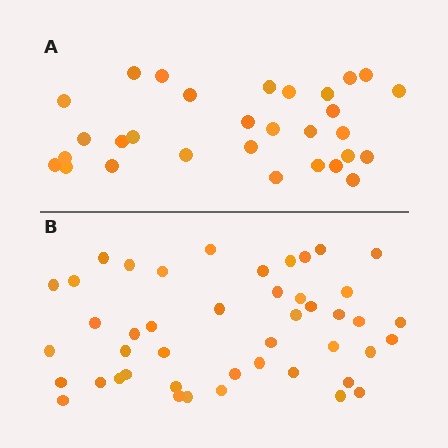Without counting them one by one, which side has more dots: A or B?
Region B (the bottom region) has more dots.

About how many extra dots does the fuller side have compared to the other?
Region B has approximately 15 more dots than region A.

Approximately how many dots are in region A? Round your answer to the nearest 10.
About 30 dots.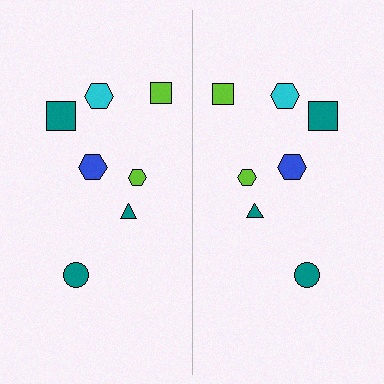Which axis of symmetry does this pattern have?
The pattern has a vertical axis of symmetry running through the center of the image.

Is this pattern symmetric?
Yes, this pattern has bilateral (reflection) symmetry.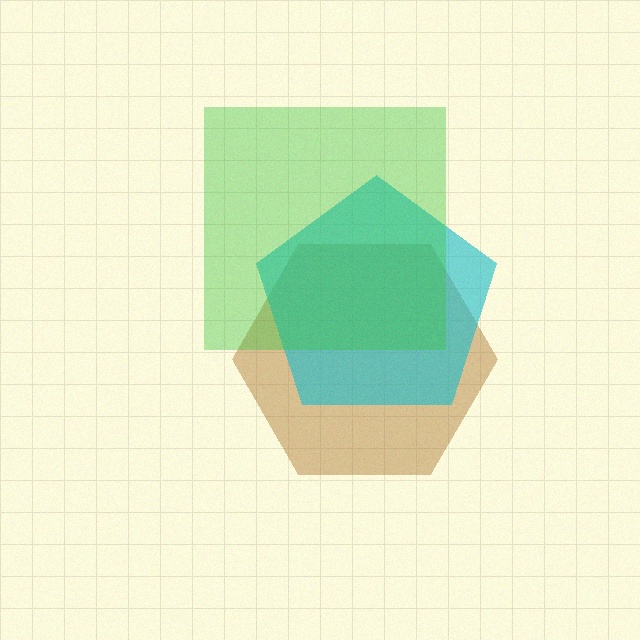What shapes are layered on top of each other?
The layered shapes are: a brown hexagon, a cyan pentagon, a green square.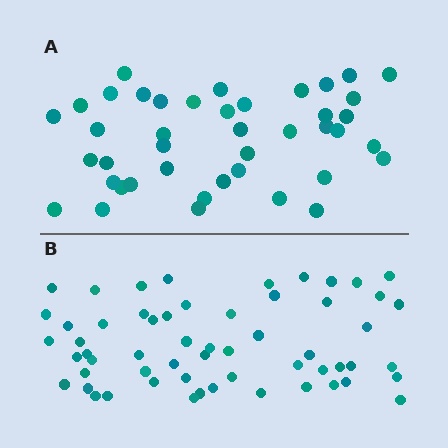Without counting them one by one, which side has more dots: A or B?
Region B (the bottom region) has more dots.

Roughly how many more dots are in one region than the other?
Region B has approximately 15 more dots than region A.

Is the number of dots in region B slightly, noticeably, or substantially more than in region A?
Region B has noticeably more, but not dramatically so. The ratio is roughly 1.4 to 1.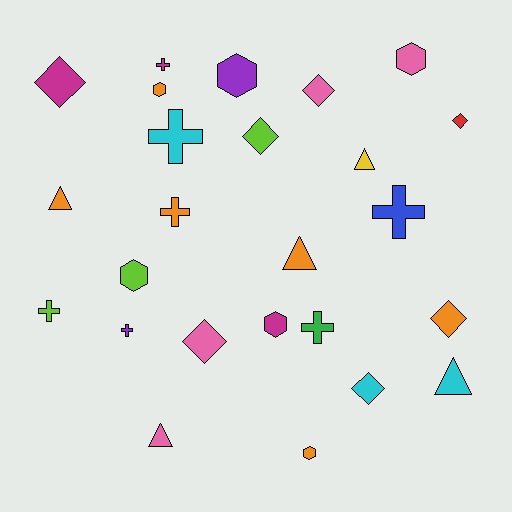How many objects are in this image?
There are 25 objects.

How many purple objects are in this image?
There are 2 purple objects.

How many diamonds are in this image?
There are 7 diamonds.